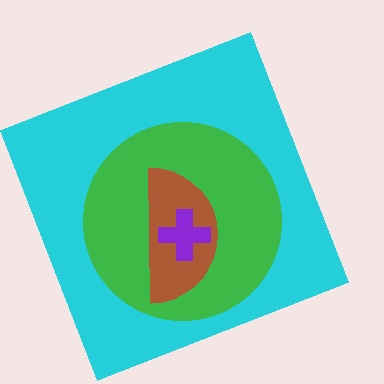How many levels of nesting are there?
4.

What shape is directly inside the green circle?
The brown semicircle.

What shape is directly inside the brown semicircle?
The purple cross.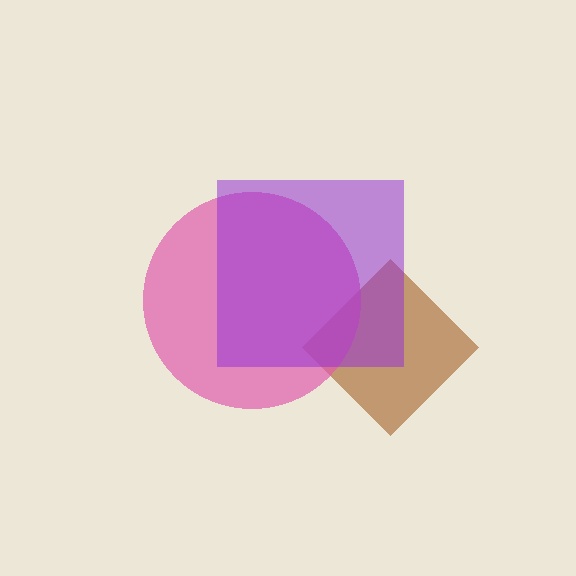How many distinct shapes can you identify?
There are 3 distinct shapes: a brown diamond, a pink circle, a purple square.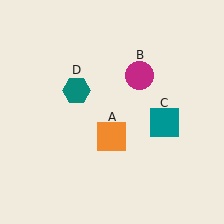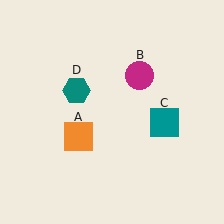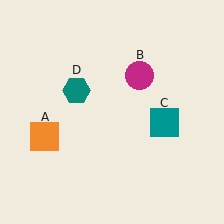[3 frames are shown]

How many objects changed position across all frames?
1 object changed position: orange square (object A).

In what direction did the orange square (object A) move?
The orange square (object A) moved left.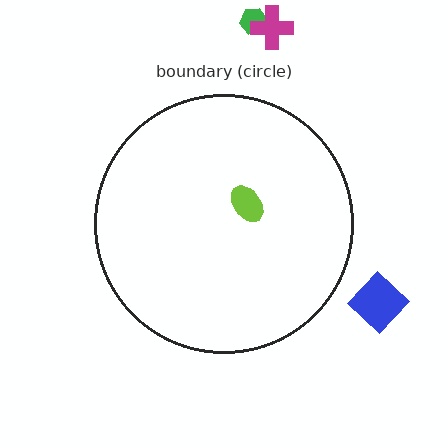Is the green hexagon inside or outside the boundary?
Outside.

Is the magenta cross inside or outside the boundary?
Outside.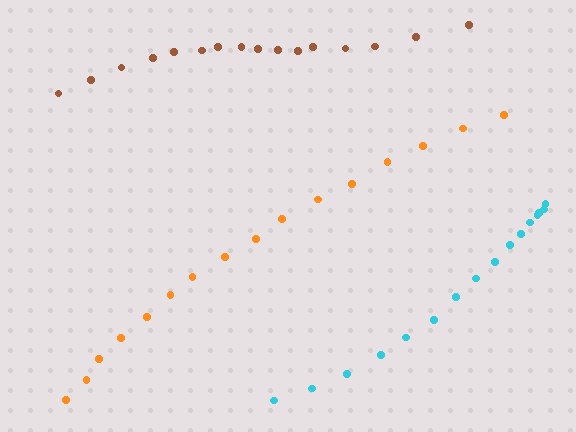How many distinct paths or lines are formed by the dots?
There are 3 distinct paths.